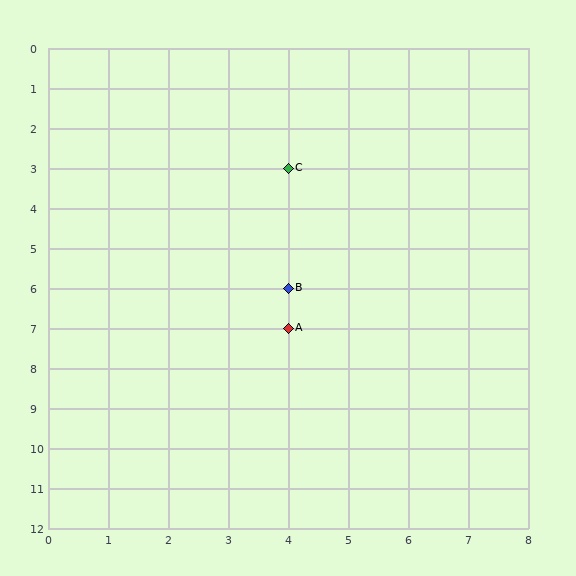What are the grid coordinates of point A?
Point A is at grid coordinates (4, 7).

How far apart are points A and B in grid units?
Points A and B are 1 row apart.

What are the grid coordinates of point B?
Point B is at grid coordinates (4, 6).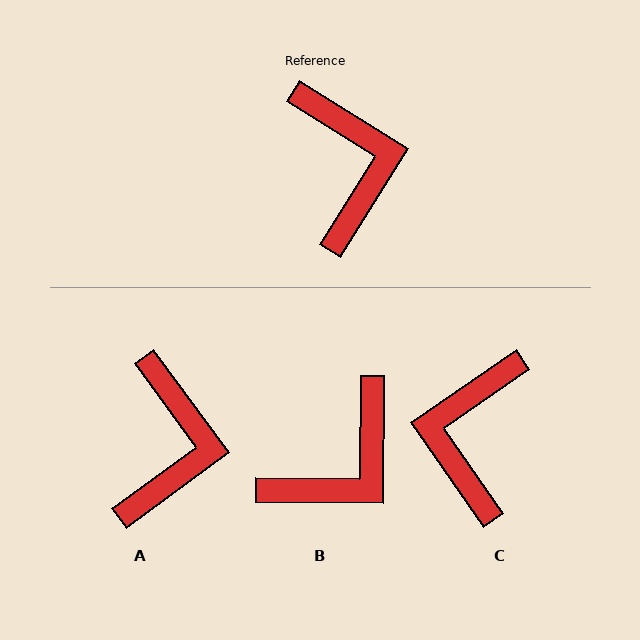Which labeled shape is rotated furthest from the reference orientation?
C, about 157 degrees away.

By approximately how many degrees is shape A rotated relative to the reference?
Approximately 22 degrees clockwise.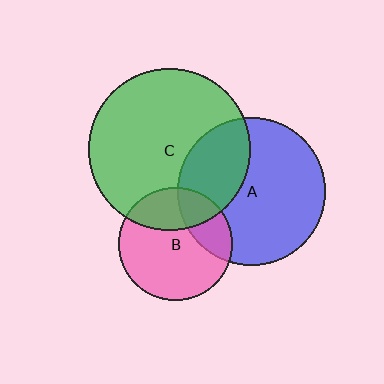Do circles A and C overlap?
Yes.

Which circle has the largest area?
Circle C (green).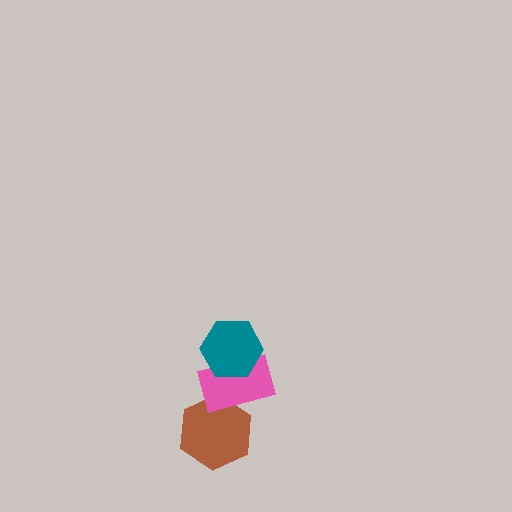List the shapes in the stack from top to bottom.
From top to bottom: the teal hexagon, the pink rectangle, the brown hexagon.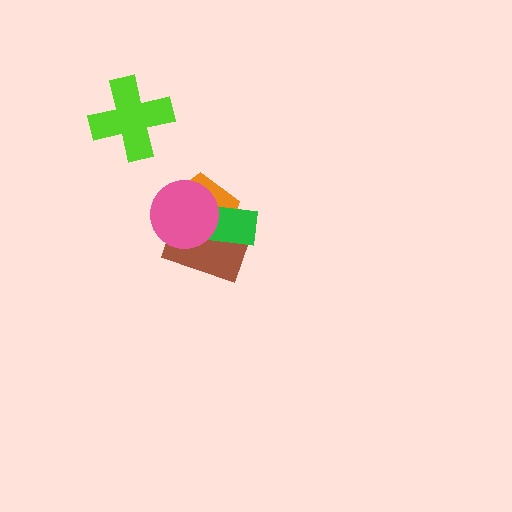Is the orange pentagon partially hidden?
Yes, it is partially covered by another shape.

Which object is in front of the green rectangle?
The pink circle is in front of the green rectangle.